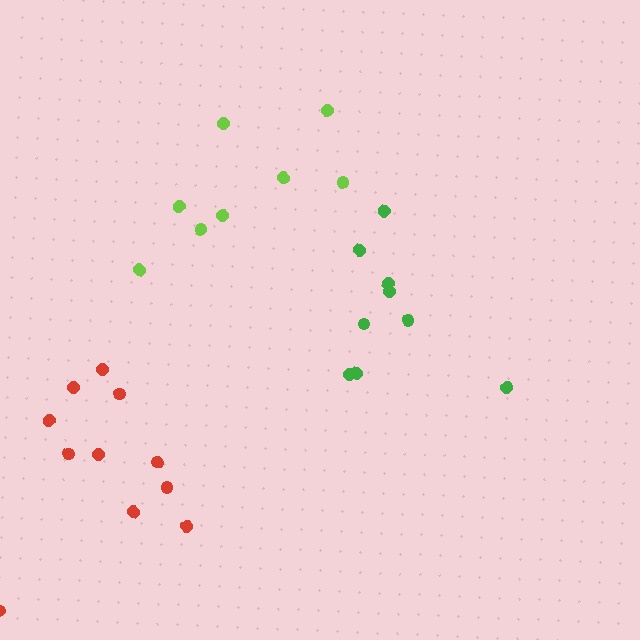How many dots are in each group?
Group 1: 9 dots, Group 2: 8 dots, Group 3: 11 dots (28 total).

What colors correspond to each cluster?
The clusters are colored: green, lime, red.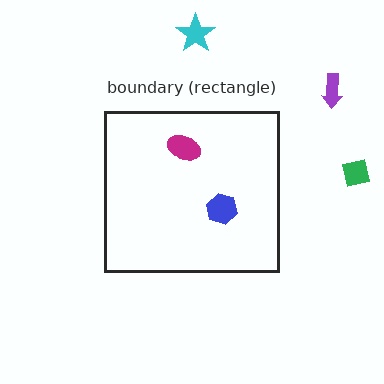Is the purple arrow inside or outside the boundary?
Outside.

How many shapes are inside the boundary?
2 inside, 3 outside.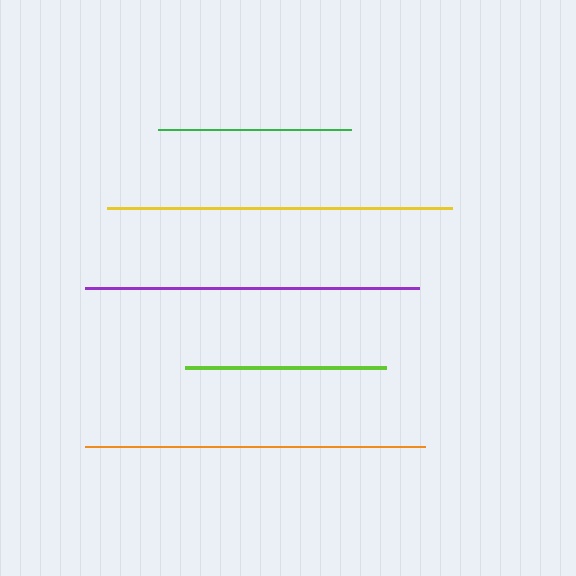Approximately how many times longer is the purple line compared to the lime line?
The purple line is approximately 1.7 times the length of the lime line.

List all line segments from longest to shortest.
From longest to shortest: yellow, orange, purple, lime, green.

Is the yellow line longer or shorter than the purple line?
The yellow line is longer than the purple line.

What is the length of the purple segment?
The purple segment is approximately 334 pixels long.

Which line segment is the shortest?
The green line is the shortest at approximately 193 pixels.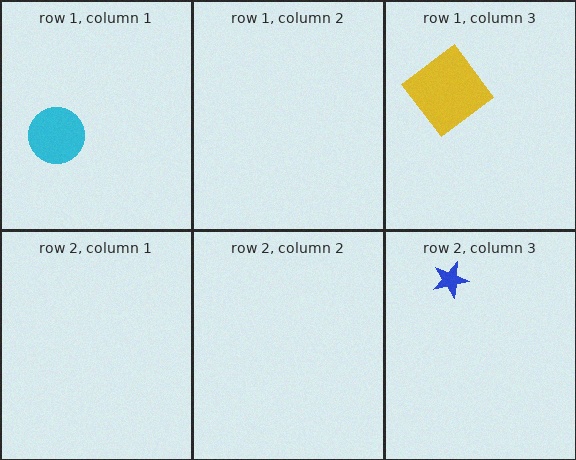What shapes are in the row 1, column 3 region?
The yellow diamond.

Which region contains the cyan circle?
The row 1, column 1 region.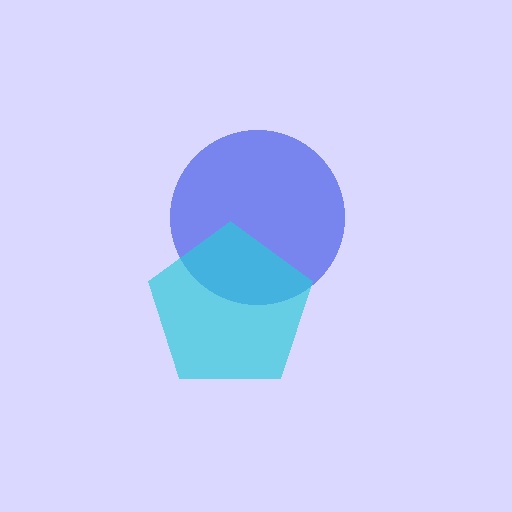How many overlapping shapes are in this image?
There are 2 overlapping shapes in the image.